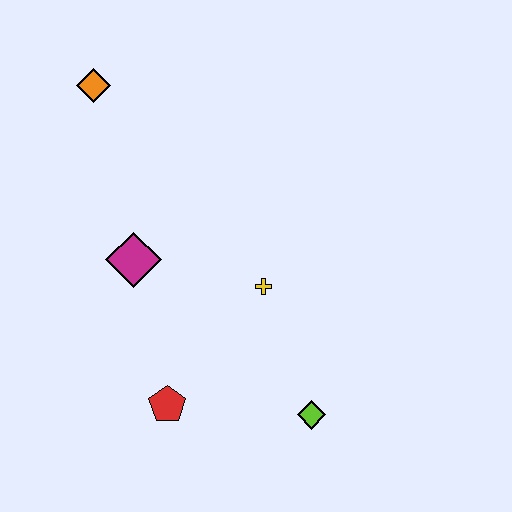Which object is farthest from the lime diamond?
The orange diamond is farthest from the lime diamond.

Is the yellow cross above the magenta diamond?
No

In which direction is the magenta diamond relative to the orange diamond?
The magenta diamond is below the orange diamond.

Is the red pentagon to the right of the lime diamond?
No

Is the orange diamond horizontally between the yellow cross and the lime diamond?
No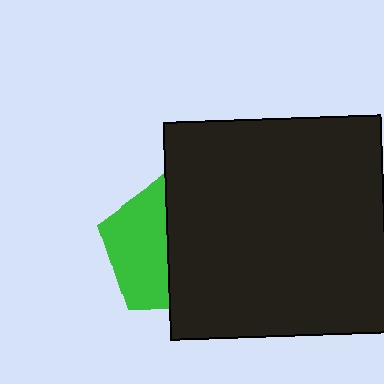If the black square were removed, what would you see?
You would see the complete green pentagon.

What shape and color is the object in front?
The object in front is a black square.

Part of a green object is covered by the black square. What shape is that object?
It is a pentagon.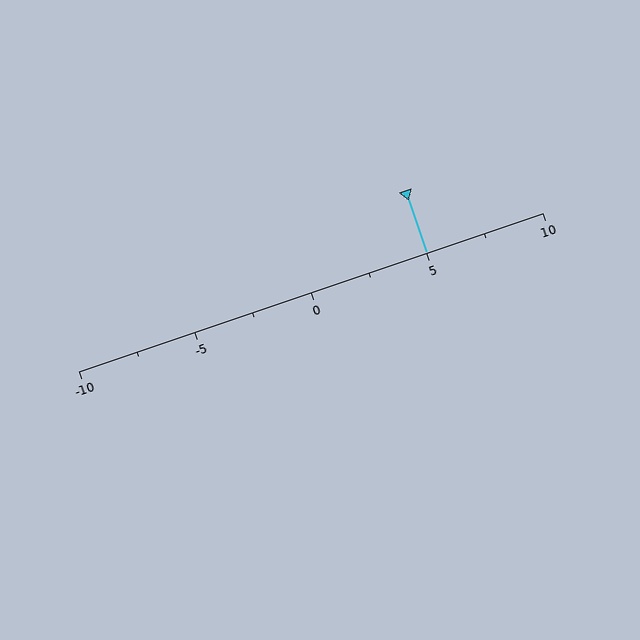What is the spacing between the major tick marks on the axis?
The major ticks are spaced 5 apart.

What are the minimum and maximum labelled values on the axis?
The axis runs from -10 to 10.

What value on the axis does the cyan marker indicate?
The marker indicates approximately 5.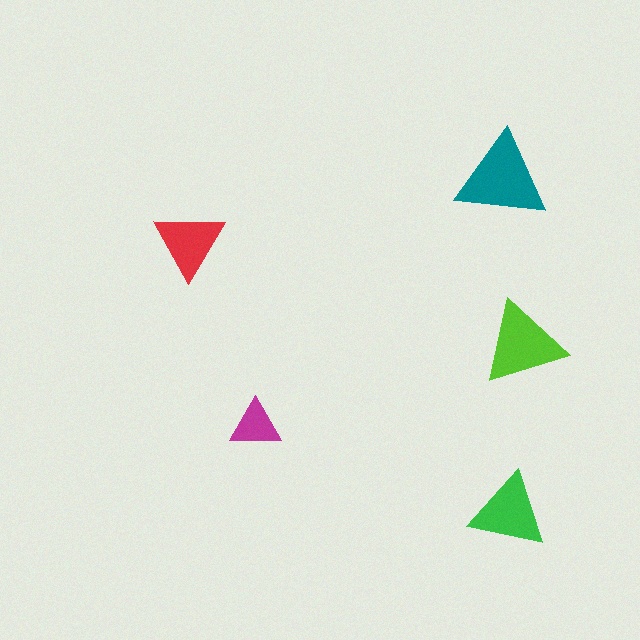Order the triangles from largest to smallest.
the teal one, the lime one, the green one, the red one, the magenta one.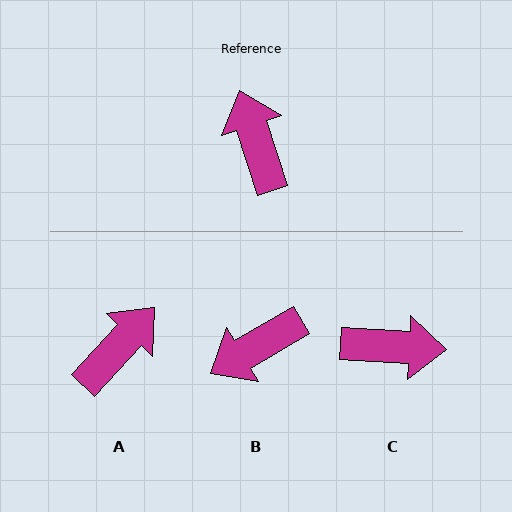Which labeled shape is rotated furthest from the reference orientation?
C, about 111 degrees away.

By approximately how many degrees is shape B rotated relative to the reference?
Approximately 102 degrees counter-clockwise.